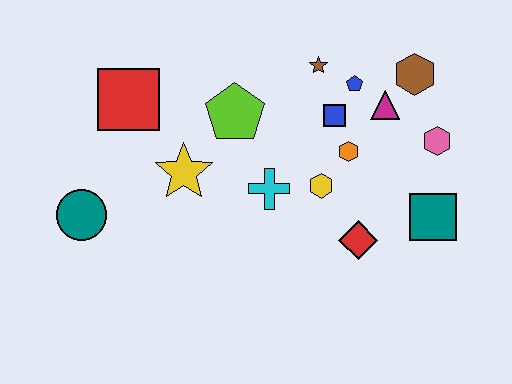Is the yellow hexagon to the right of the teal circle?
Yes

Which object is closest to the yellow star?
The lime pentagon is closest to the yellow star.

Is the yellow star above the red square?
No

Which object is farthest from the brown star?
The teal circle is farthest from the brown star.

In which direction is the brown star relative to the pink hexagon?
The brown star is to the left of the pink hexagon.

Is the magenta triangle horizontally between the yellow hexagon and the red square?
No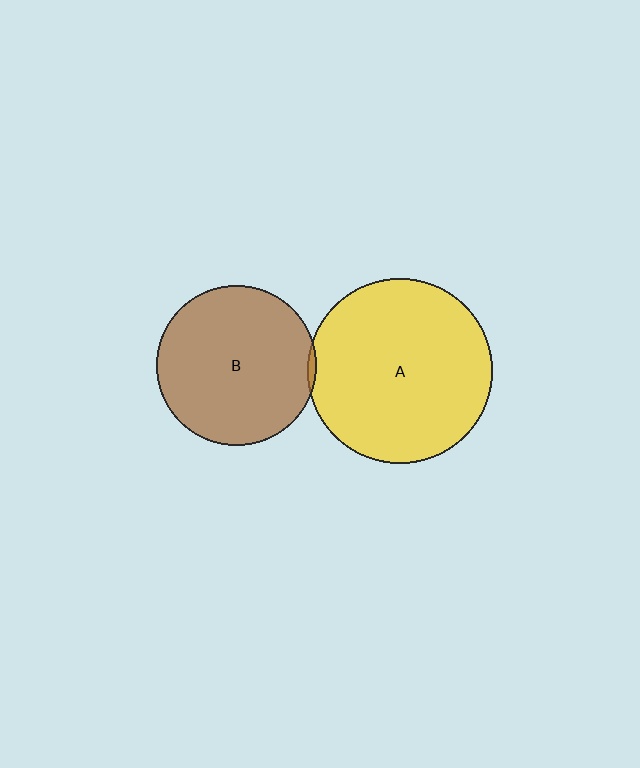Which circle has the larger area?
Circle A (yellow).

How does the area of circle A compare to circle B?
Approximately 1.3 times.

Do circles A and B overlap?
Yes.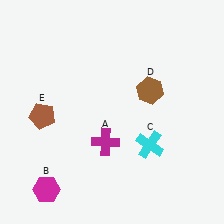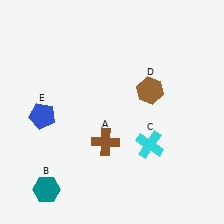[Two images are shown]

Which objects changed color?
A changed from magenta to brown. B changed from magenta to teal. E changed from brown to blue.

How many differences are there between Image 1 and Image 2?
There are 3 differences between the two images.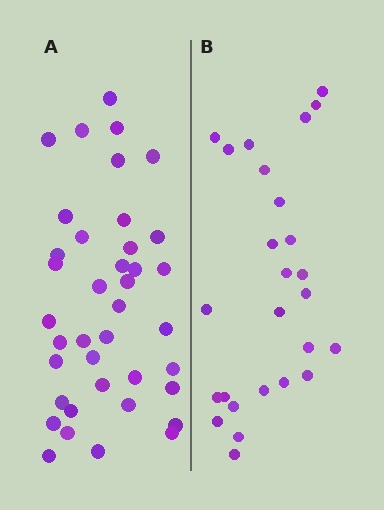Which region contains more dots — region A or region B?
Region A (the left region) has more dots.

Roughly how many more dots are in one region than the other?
Region A has approximately 15 more dots than region B.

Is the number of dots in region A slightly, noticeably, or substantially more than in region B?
Region A has substantially more. The ratio is roughly 1.5 to 1.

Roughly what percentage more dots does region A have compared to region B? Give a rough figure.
About 50% more.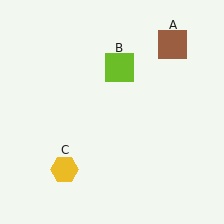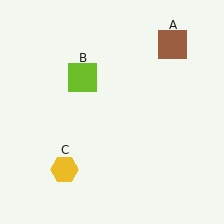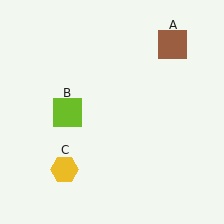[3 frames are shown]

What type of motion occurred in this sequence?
The lime square (object B) rotated counterclockwise around the center of the scene.